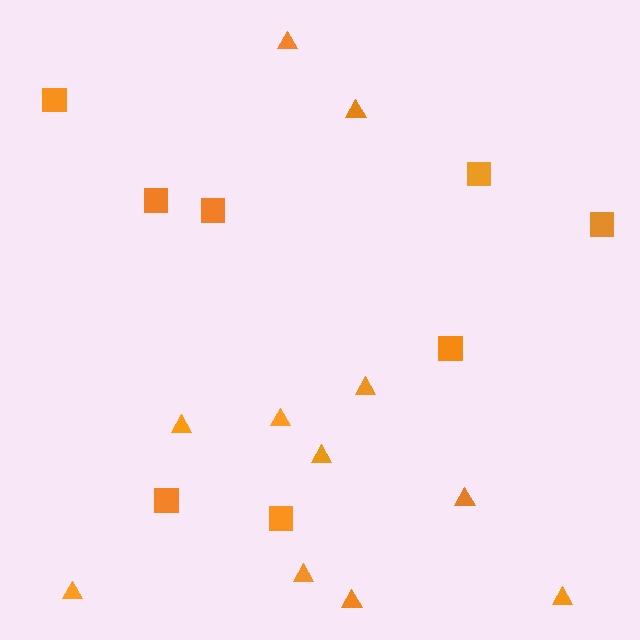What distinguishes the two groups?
There are 2 groups: one group of triangles (11) and one group of squares (8).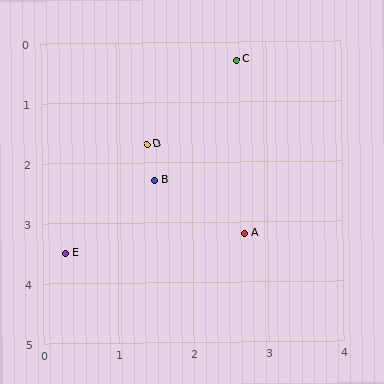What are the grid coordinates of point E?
Point E is at approximately (0.3, 3.5).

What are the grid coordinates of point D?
Point D is at approximately (1.4, 1.7).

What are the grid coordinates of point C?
Point C is at approximately (2.6, 0.3).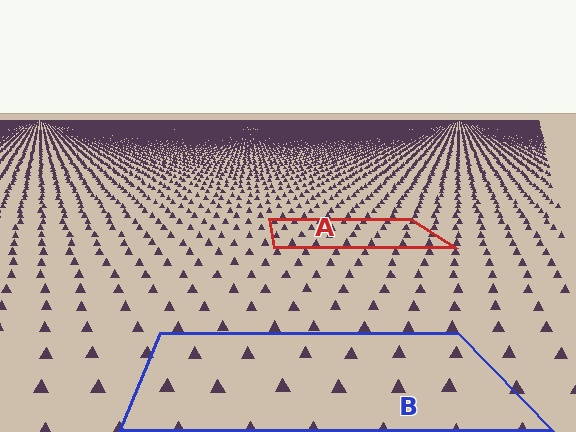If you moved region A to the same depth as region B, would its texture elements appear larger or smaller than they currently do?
They would appear larger. At a closer depth, the same texture elements are projected at a bigger on-screen size.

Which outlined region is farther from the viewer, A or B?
Region A is farther from the viewer — the texture elements inside it appear smaller and more densely packed.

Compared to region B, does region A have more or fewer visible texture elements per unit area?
Region A has more texture elements per unit area — they are packed more densely because it is farther away.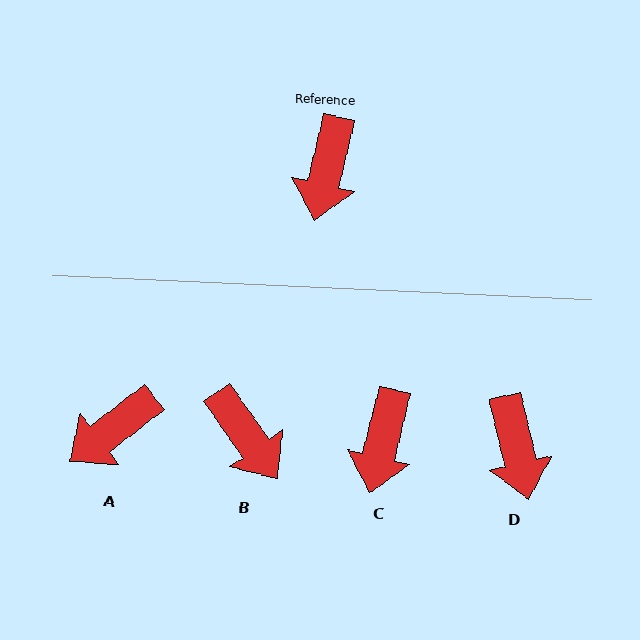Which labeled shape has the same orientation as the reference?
C.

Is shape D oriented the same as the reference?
No, it is off by about 27 degrees.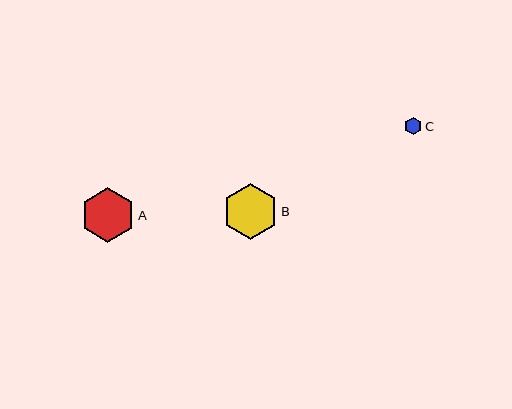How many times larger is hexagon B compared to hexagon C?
Hexagon B is approximately 3.2 times the size of hexagon C.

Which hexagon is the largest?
Hexagon B is the largest with a size of approximately 56 pixels.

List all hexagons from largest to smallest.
From largest to smallest: B, A, C.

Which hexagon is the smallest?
Hexagon C is the smallest with a size of approximately 18 pixels.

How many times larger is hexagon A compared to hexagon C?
Hexagon A is approximately 3.1 times the size of hexagon C.